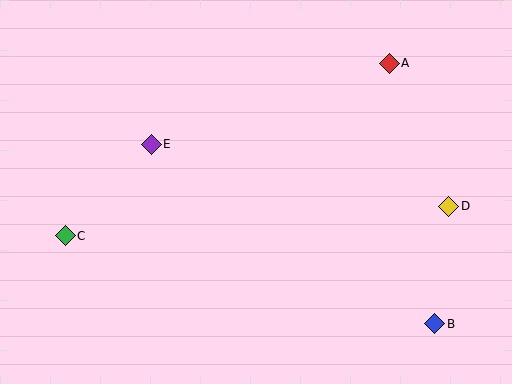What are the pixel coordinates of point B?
Point B is at (435, 324).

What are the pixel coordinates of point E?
Point E is at (151, 144).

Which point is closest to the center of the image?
Point E at (151, 144) is closest to the center.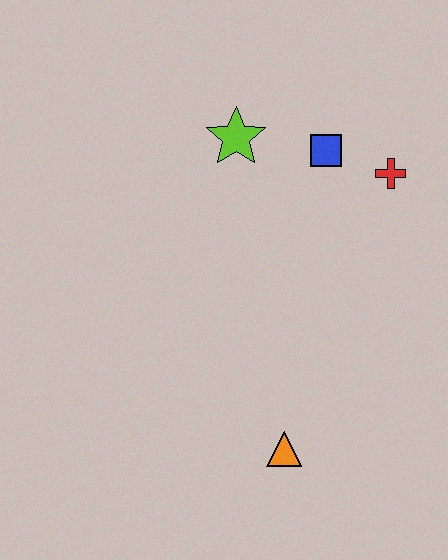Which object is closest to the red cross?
The blue square is closest to the red cross.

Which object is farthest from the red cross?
The orange triangle is farthest from the red cross.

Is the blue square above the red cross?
Yes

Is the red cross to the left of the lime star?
No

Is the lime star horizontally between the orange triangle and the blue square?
No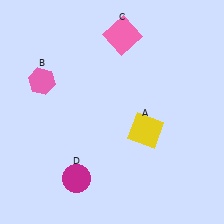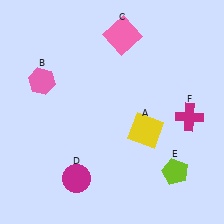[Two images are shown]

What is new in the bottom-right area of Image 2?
A magenta cross (F) was added in the bottom-right area of Image 2.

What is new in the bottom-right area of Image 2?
A lime pentagon (E) was added in the bottom-right area of Image 2.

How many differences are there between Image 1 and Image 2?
There are 2 differences between the two images.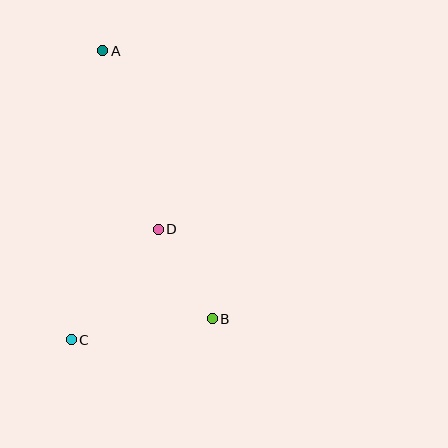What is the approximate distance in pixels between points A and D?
The distance between A and D is approximately 187 pixels.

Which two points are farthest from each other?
Points A and C are farthest from each other.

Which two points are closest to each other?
Points B and D are closest to each other.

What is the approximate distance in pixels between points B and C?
The distance between B and C is approximately 143 pixels.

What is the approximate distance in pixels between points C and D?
The distance between C and D is approximately 141 pixels.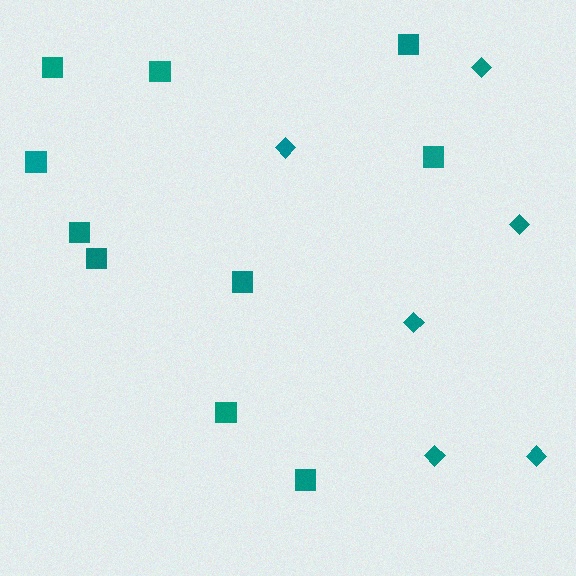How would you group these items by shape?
There are 2 groups: one group of squares (10) and one group of diamonds (6).